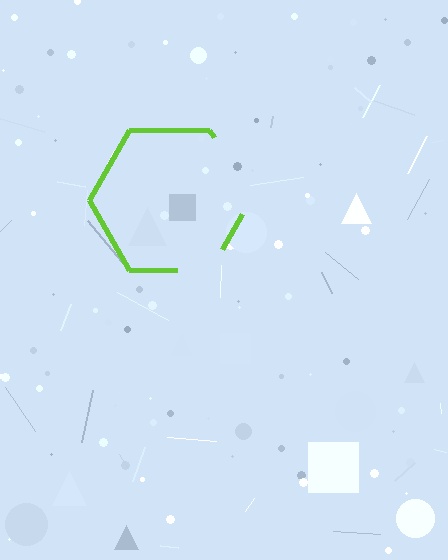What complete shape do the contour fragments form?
The contour fragments form a hexagon.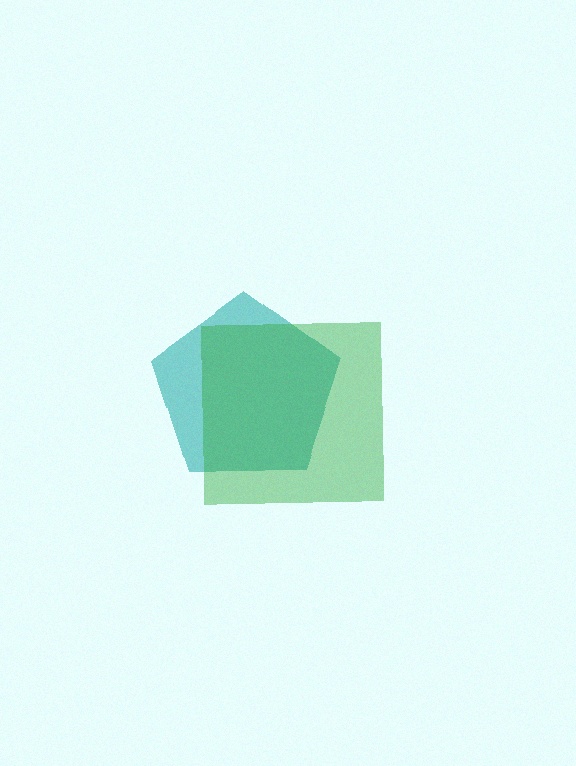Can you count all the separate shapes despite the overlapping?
Yes, there are 2 separate shapes.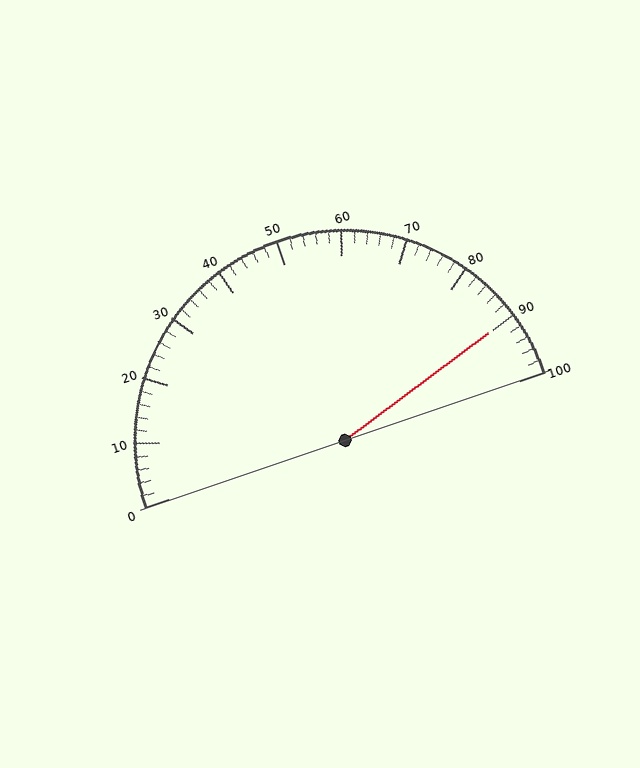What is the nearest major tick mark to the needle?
The nearest major tick mark is 90.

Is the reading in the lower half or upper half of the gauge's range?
The reading is in the upper half of the range (0 to 100).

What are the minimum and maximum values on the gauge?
The gauge ranges from 0 to 100.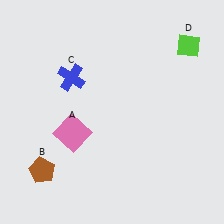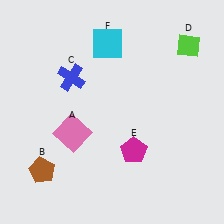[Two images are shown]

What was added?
A magenta pentagon (E), a cyan square (F) were added in Image 2.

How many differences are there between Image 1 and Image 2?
There are 2 differences between the two images.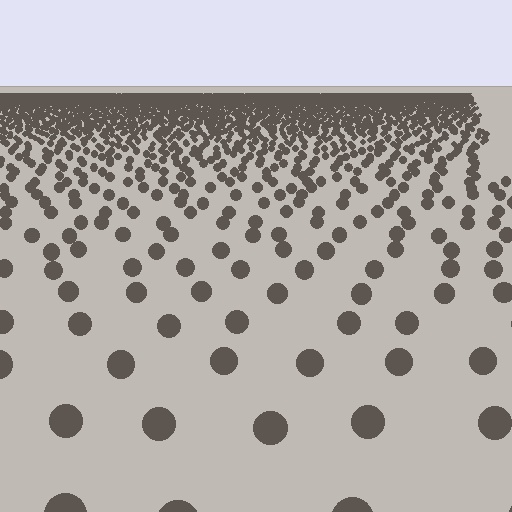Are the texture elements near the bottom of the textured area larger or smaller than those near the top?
Larger. Near the bottom, elements are closer to the viewer and appear at a bigger on-screen size.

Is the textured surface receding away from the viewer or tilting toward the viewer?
The surface is receding away from the viewer. Texture elements get smaller and denser toward the top.